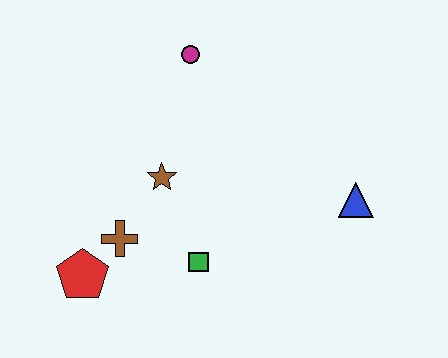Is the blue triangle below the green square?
No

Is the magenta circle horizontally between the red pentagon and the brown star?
No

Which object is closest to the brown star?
The brown cross is closest to the brown star.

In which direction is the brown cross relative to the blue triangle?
The brown cross is to the left of the blue triangle.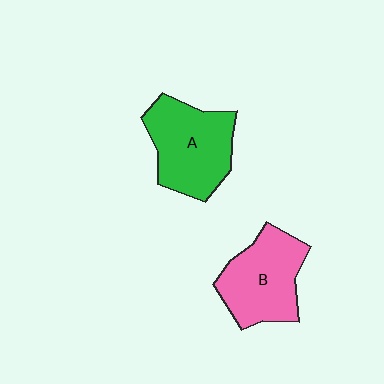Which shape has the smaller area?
Shape B (pink).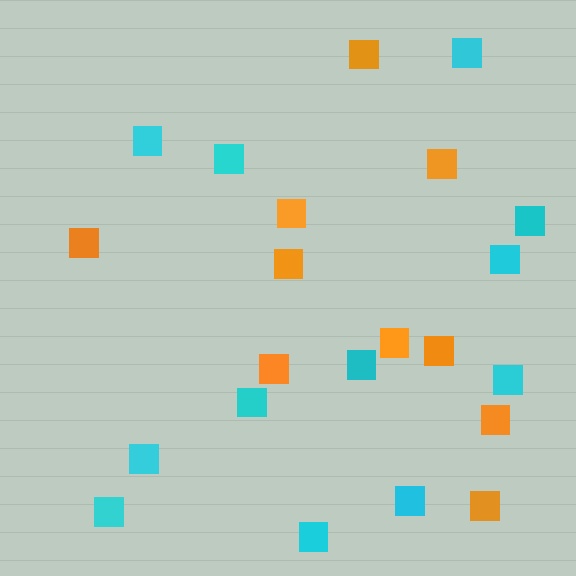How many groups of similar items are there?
There are 2 groups: one group of cyan squares (12) and one group of orange squares (10).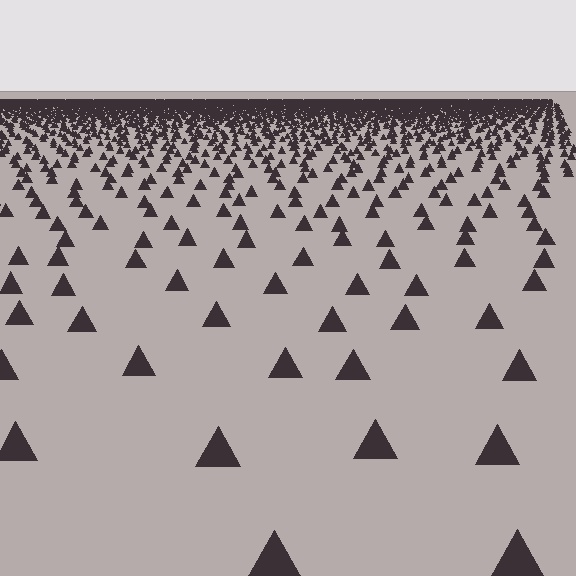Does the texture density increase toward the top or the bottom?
Density increases toward the top.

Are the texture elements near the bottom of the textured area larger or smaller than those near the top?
Larger. Near the bottom, elements are closer to the viewer and appear at a bigger on-screen size.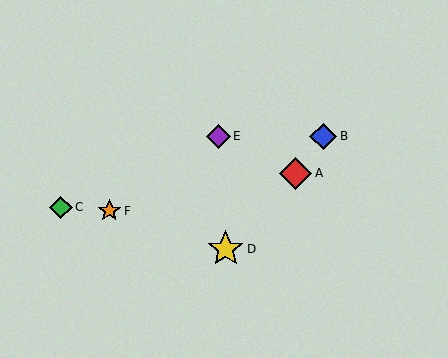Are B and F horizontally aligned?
No, B is at y≈136 and F is at y≈211.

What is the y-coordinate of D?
Object D is at y≈249.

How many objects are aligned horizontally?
2 objects (B, E) are aligned horizontally.